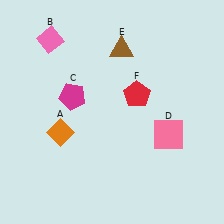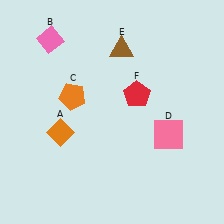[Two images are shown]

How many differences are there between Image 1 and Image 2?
There is 1 difference between the two images.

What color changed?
The pentagon (C) changed from magenta in Image 1 to orange in Image 2.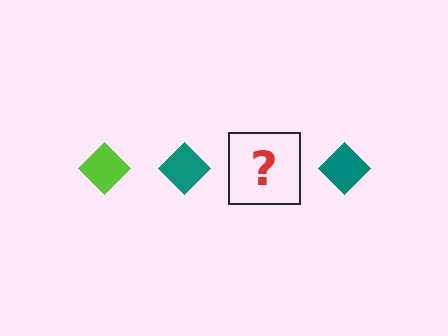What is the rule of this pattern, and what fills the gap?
The rule is that the pattern cycles through lime, teal diamonds. The gap should be filled with a lime diamond.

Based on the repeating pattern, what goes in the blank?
The blank should be a lime diamond.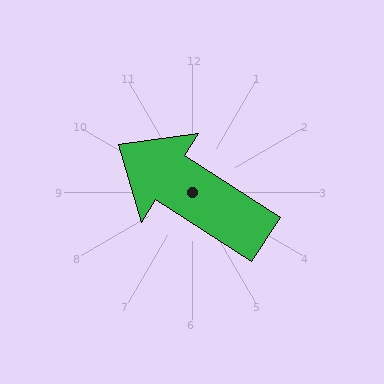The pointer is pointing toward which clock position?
Roughly 10 o'clock.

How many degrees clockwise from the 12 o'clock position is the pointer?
Approximately 303 degrees.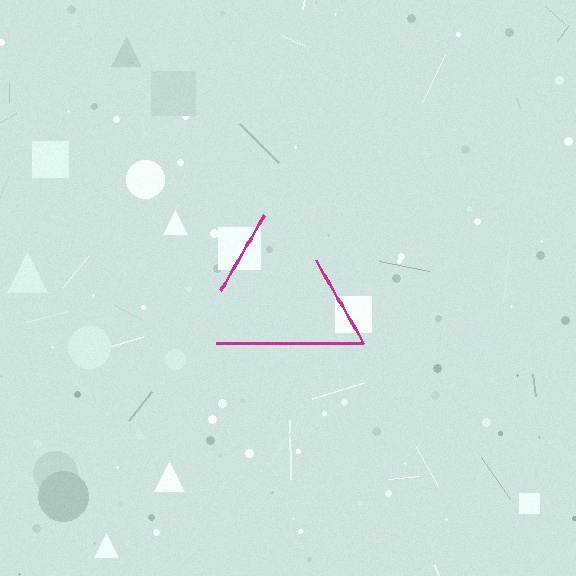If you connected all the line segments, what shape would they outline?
They would outline a triangle.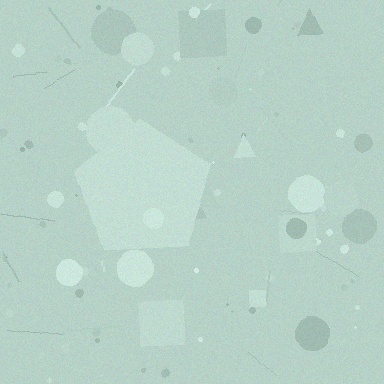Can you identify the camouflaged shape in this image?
The camouflaged shape is a pentagon.